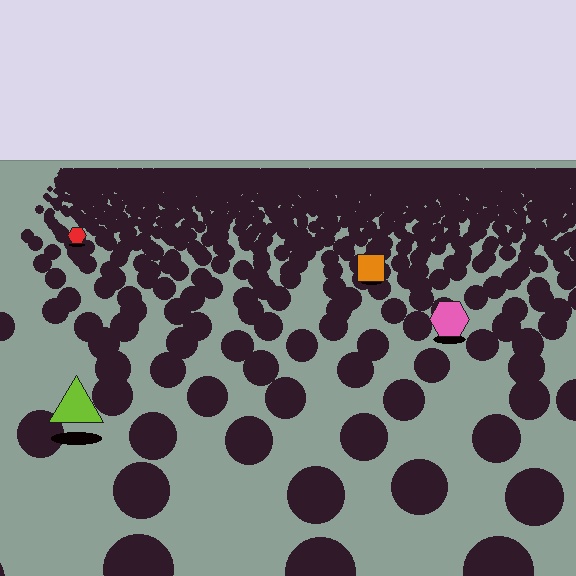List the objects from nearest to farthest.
From nearest to farthest: the lime triangle, the pink hexagon, the orange square, the red hexagon.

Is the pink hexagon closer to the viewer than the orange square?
Yes. The pink hexagon is closer — you can tell from the texture gradient: the ground texture is coarser near it.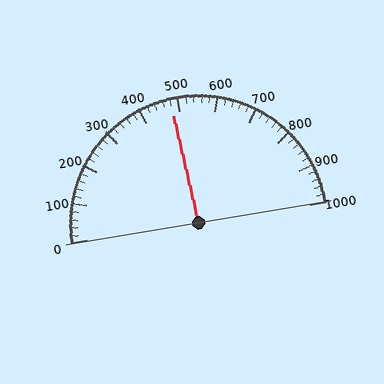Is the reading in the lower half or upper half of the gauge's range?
The reading is in the lower half of the range (0 to 1000).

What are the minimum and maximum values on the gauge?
The gauge ranges from 0 to 1000.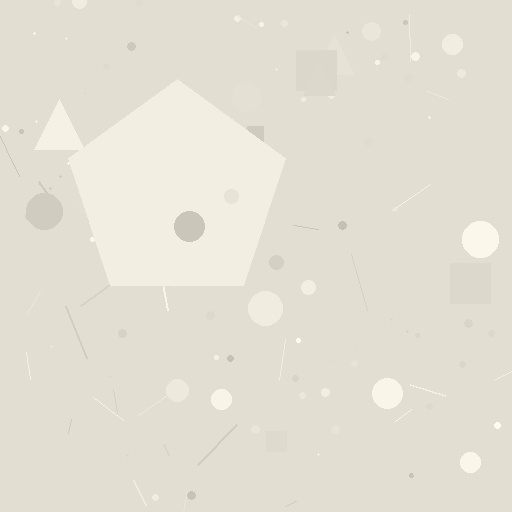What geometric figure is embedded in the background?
A pentagon is embedded in the background.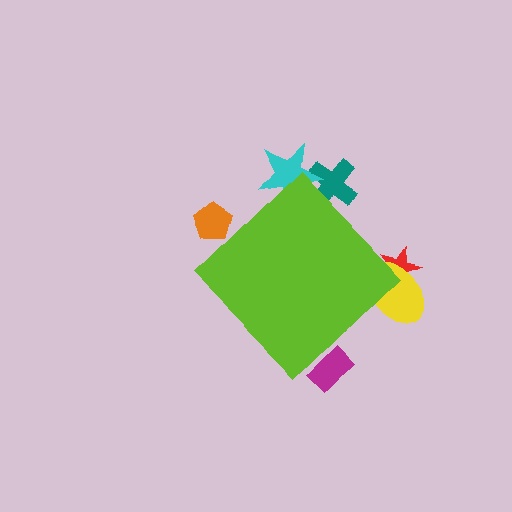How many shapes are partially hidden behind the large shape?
6 shapes are partially hidden.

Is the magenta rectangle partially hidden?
Yes, the magenta rectangle is partially hidden behind the lime diamond.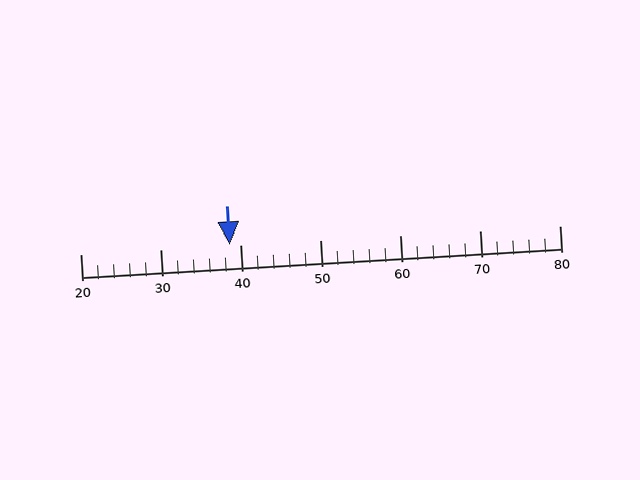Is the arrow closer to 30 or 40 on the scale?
The arrow is closer to 40.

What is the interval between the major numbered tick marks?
The major tick marks are spaced 10 units apart.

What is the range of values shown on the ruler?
The ruler shows values from 20 to 80.